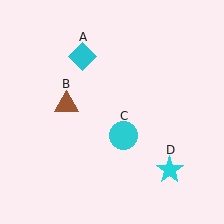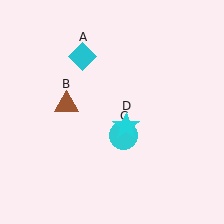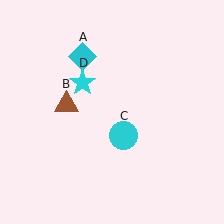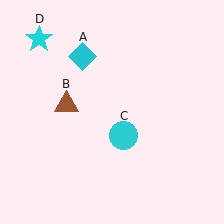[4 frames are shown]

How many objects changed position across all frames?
1 object changed position: cyan star (object D).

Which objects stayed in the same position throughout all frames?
Cyan diamond (object A) and brown triangle (object B) and cyan circle (object C) remained stationary.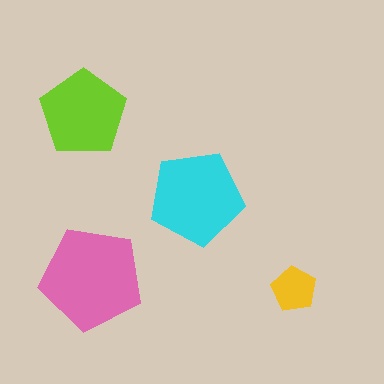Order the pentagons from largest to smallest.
the pink one, the cyan one, the lime one, the yellow one.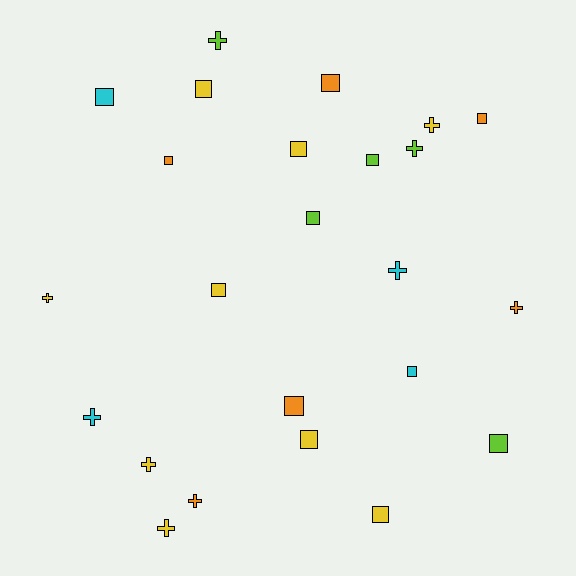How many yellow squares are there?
There are 5 yellow squares.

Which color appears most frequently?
Yellow, with 9 objects.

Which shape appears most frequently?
Square, with 14 objects.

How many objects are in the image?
There are 24 objects.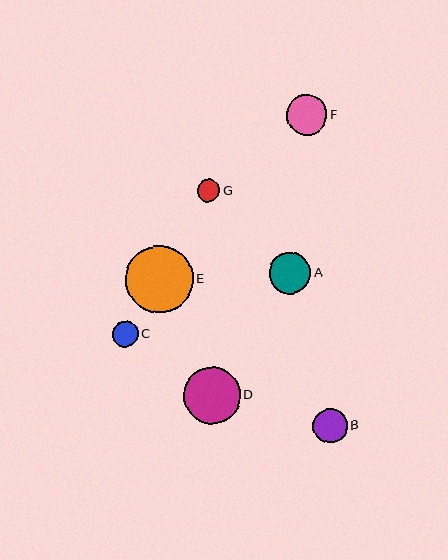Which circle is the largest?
Circle E is the largest with a size of approximately 67 pixels.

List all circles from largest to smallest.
From largest to smallest: E, D, A, F, B, C, G.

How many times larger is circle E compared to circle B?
Circle E is approximately 2.0 times the size of circle B.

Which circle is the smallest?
Circle G is the smallest with a size of approximately 23 pixels.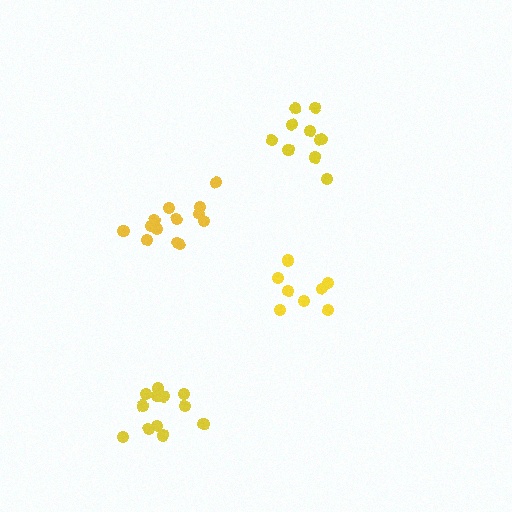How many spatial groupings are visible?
There are 4 spatial groupings.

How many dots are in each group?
Group 1: 13 dots, Group 2: 10 dots, Group 3: 8 dots, Group 4: 13 dots (44 total).